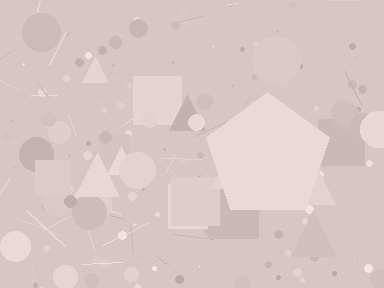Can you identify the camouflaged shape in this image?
The camouflaged shape is a pentagon.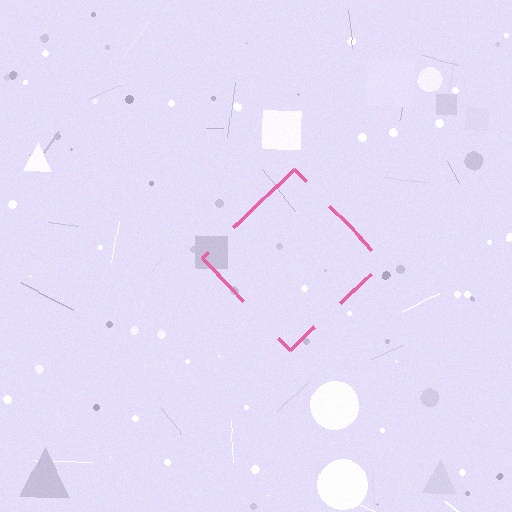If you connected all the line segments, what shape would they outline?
They would outline a diamond.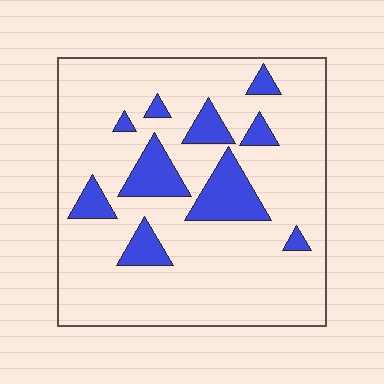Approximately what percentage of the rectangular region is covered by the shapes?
Approximately 15%.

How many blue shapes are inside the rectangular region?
10.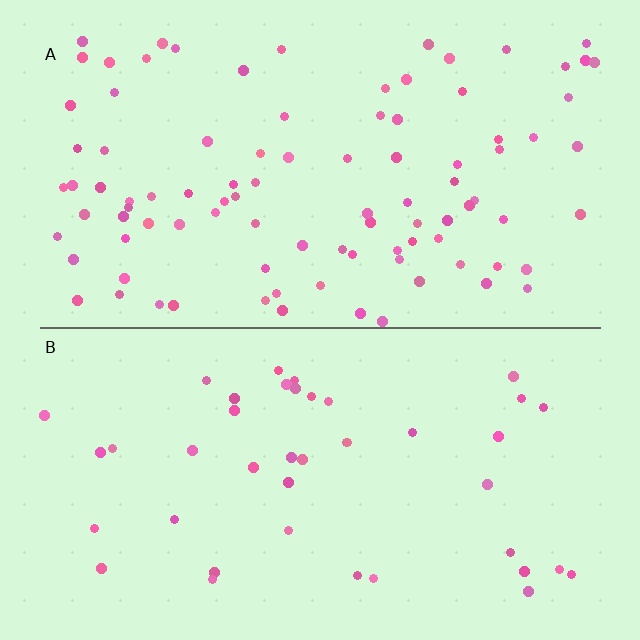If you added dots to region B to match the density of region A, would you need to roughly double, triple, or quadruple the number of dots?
Approximately double.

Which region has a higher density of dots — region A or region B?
A (the top).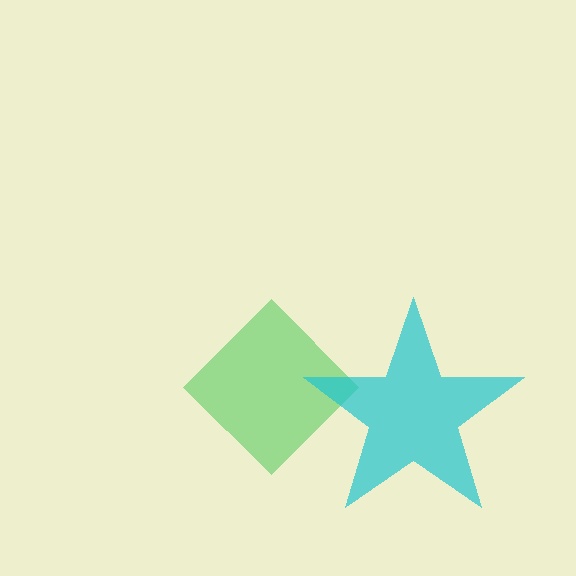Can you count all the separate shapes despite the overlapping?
Yes, there are 2 separate shapes.